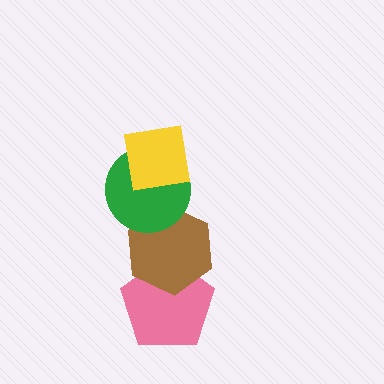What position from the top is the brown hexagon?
The brown hexagon is 3rd from the top.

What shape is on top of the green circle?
The yellow square is on top of the green circle.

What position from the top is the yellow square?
The yellow square is 1st from the top.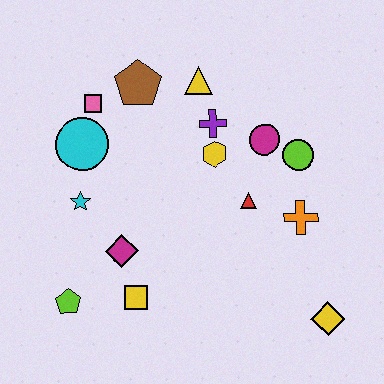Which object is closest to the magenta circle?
The lime circle is closest to the magenta circle.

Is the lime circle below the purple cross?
Yes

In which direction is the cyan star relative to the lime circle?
The cyan star is to the left of the lime circle.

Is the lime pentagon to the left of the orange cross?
Yes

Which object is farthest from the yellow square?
The yellow triangle is farthest from the yellow square.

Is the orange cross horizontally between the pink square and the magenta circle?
No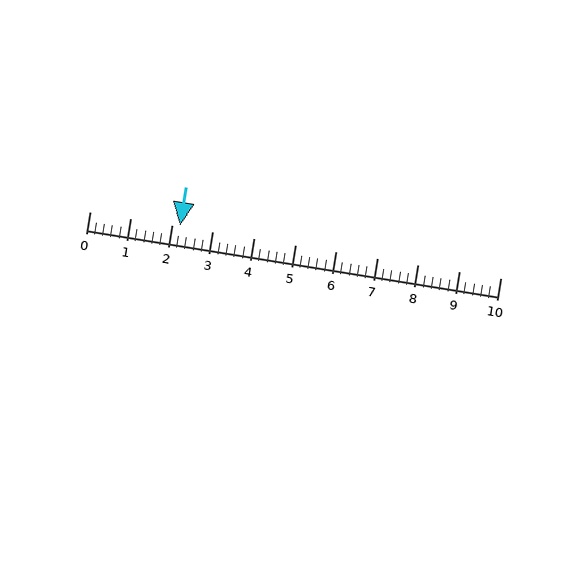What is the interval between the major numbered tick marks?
The major tick marks are spaced 1 units apart.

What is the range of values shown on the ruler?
The ruler shows values from 0 to 10.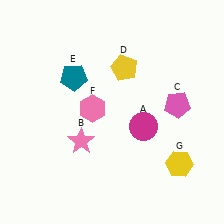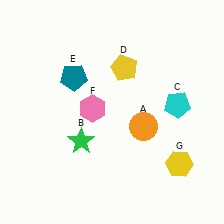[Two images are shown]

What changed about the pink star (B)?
In Image 1, B is pink. In Image 2, it changed to green.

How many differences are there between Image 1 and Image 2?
There are 3 differences between the two images.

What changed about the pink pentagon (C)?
In Image 1, C is pink. In Image 2, it changed to cyan.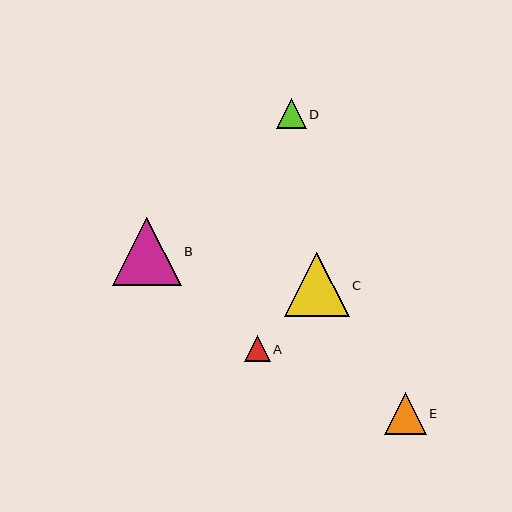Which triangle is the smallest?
Triangle A is the smallest with a size of approximately 26 pixels.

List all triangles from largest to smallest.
From largest to smallest: B, C, E, D, A.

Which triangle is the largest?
Triangle B is the largest with a size of approximately 69 pixels.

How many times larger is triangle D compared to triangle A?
Triangle D is approximately 1.1 times the size of triangle A.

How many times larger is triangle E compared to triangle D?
Triangle E is approximately 1.4 times the size of triangle D.